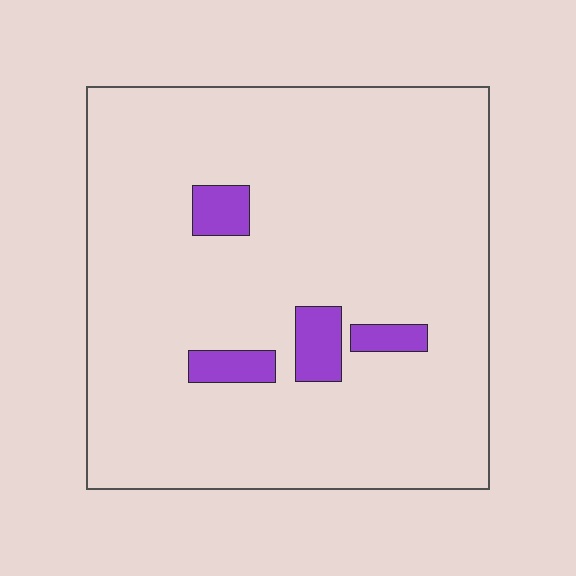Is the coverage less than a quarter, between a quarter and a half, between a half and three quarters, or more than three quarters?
Less than a quarter.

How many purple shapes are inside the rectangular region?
4.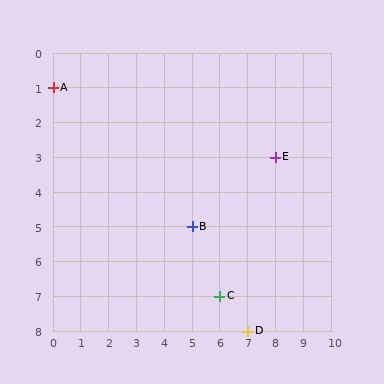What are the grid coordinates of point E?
Point E is at grid coordinates (8, 3).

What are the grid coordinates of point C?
Point C is at grid coordinates (6, 7).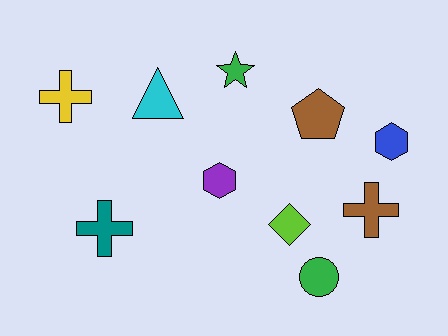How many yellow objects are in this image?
There is 1 yellow object.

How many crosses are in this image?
There are 3 crosses.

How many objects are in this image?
There are 10 objects.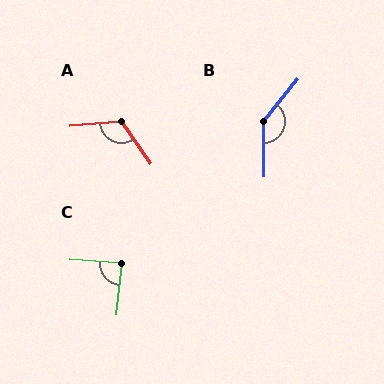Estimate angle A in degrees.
Approximately 120 degrees.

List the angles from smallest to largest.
C (88°), A (120°), B (140°).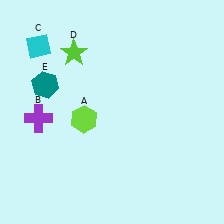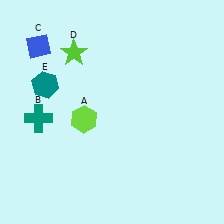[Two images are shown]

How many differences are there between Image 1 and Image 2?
There are 2 differences between the two images.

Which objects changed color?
B changed from purple to teal. C changed from cyan to blue.